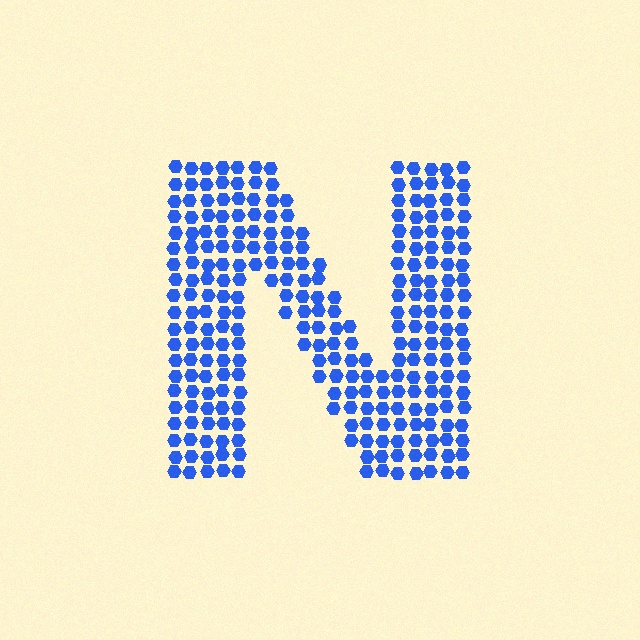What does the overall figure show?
The overall figure shows the letter N.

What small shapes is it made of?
It is made of small hexagons.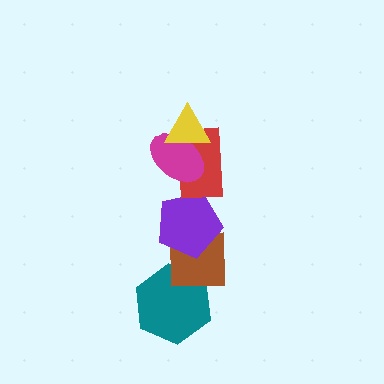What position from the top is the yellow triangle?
The yellow triangle is 1st from the top.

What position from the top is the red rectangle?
The red rectangle is 3rd from the top.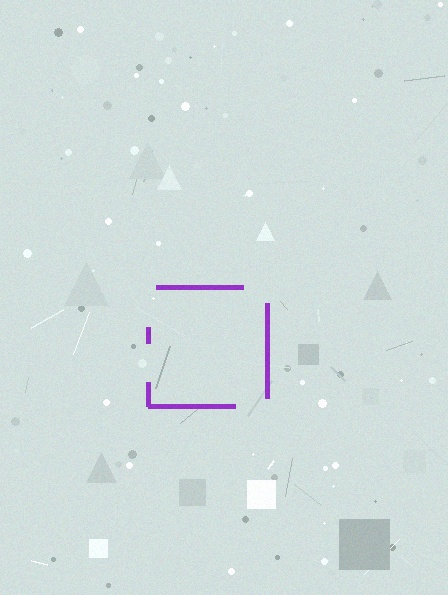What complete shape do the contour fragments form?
The contour fragments form a square.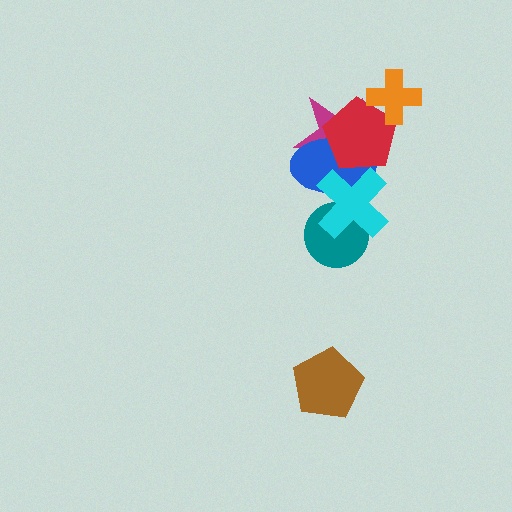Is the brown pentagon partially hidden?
No, no other shape covers it.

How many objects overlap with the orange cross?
1 object overlaps with the orange cross.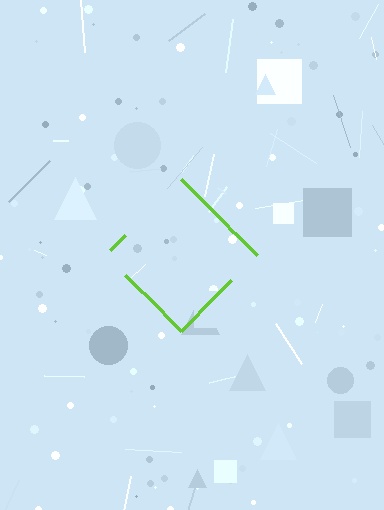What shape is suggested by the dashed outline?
The dashed outline suggests a diamond.